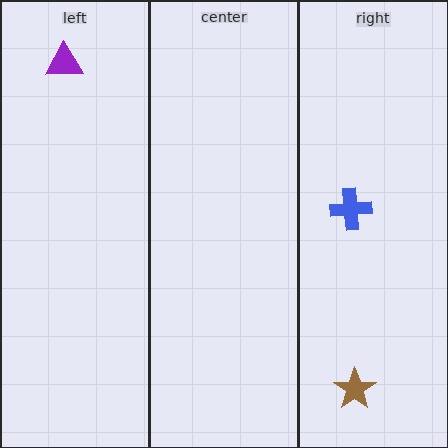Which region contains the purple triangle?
The left region.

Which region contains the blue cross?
The right region.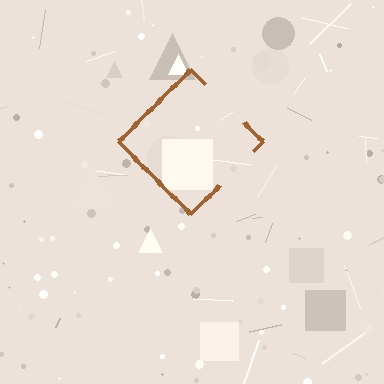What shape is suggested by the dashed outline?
The dashed outline suggests a diamond.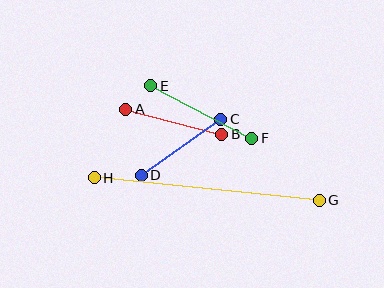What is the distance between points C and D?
The distance is approximately 97 pixels.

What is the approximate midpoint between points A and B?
The midpoint is at approximately (174, 122) pixels.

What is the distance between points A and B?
The distance is approximately 99 pixels.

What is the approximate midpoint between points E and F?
The midpoint is at approximately (201, 112) pixels.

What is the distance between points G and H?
The distance is approximately 226 pixels.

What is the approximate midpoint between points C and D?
The midpoint is at approximately (181, 147) pixels.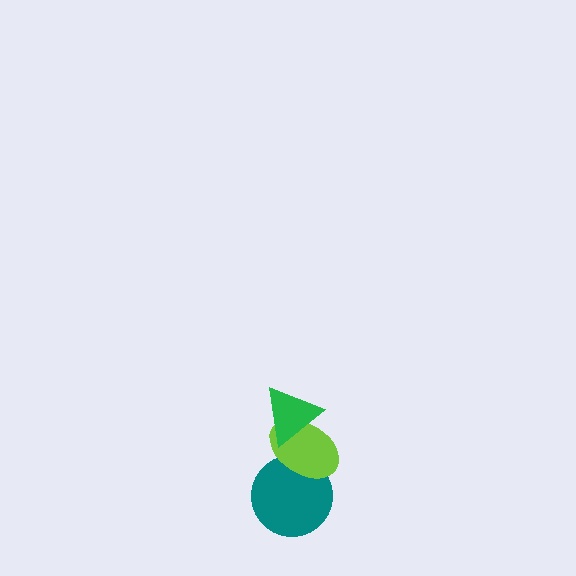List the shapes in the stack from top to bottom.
From top to bottom: the green triangle, the lime ellipse, the teal circle.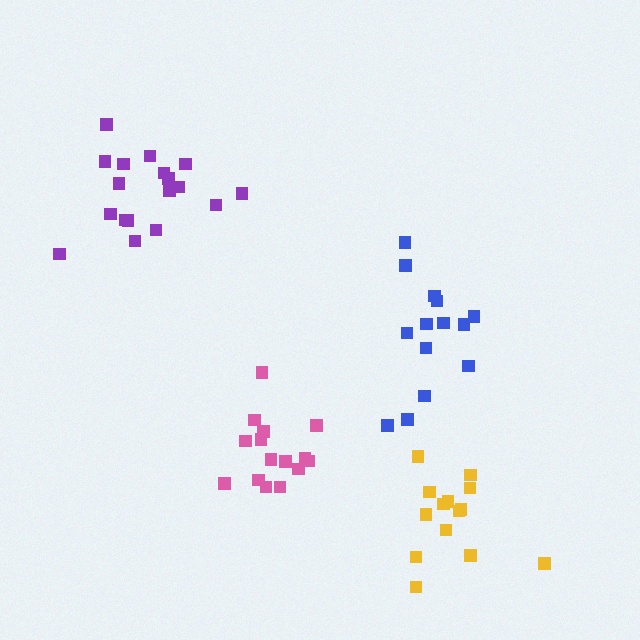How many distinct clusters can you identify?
There are 4 distinct clusters.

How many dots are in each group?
Group 1: 14 dots, Group 2: 15 dots, Group 3: 18 dots, Group 4: 14 dots (61 total).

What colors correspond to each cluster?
The clusters are colored: blue, pink, purple, yellow.